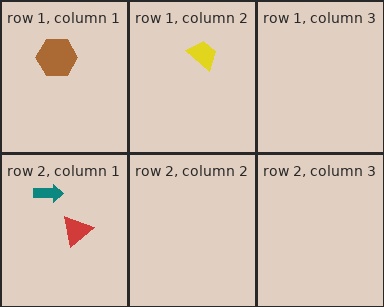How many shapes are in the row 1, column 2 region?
1.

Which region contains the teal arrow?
The row 2, column 1 region.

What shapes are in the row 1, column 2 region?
The yellow trapezoid.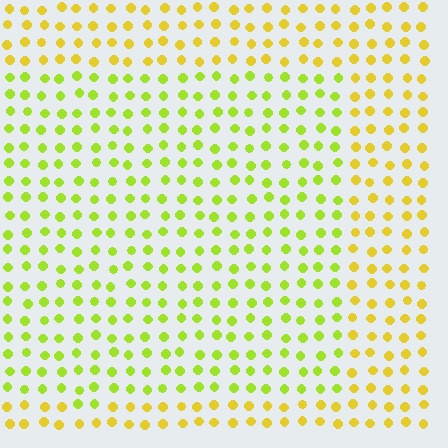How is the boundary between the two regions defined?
The boundary is defined purely by a slight shift in hue (about 30 degrees). Spacing, size, and orientation are identical on both sides.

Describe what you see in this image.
The image is filled with small yellow elements in a uniform arrangement. A rectangle-shaped region is visible where the elements are tinted to a slightly different hue, forming a subtle color boundary.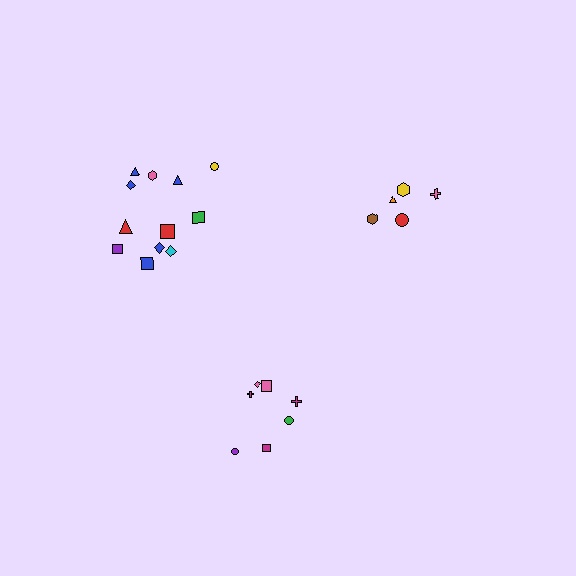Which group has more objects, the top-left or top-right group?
The top-left group.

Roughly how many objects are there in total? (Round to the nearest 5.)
Roughly 25 objects in total.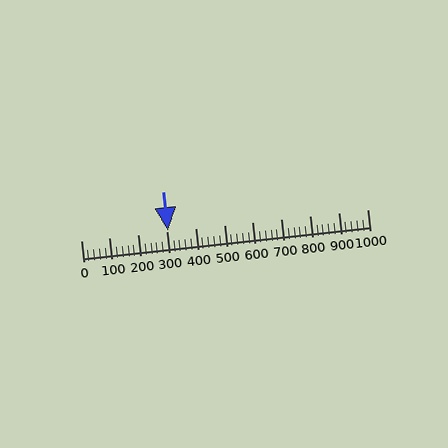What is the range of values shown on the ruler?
The ruler shows values from 0 to 1000.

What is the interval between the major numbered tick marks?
The major tick marks are spaced 100 units apart.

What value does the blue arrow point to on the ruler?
The blue arrow points to approximately 304.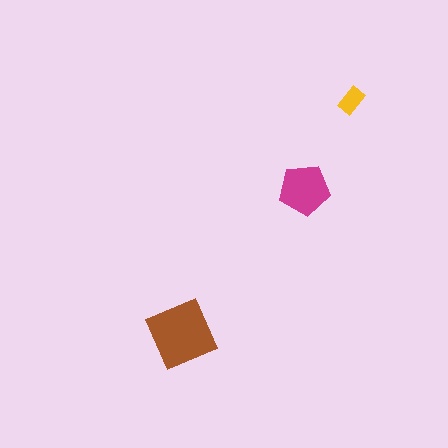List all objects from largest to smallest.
The brown diamond, the magenta pentagon, the yellow rectangle.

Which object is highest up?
The yellow rectangle is topmost.